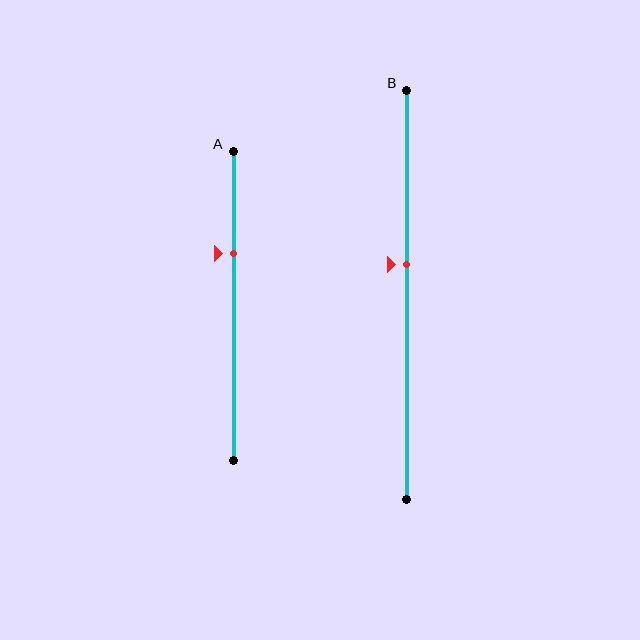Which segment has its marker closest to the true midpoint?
Segment B has its marker closest to the true midpoint.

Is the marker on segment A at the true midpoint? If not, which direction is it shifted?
No, the marker on segment A is shifted upward by about 17% of the segment length.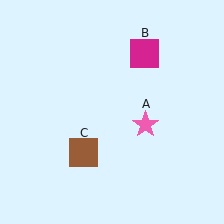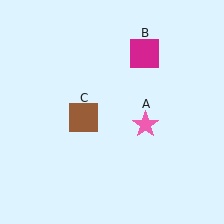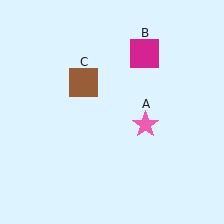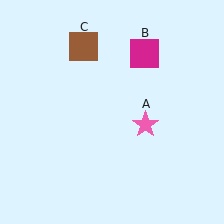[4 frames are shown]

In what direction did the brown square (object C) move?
The brown square (object C) moved up.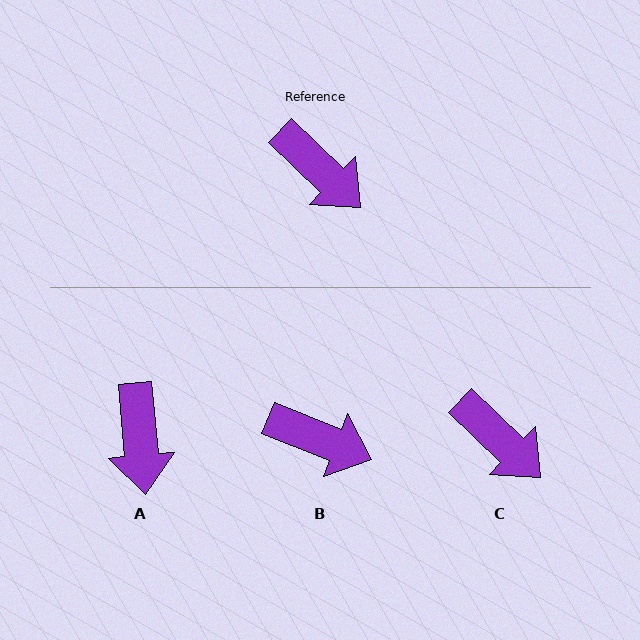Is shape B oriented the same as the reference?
No, it is off by about 22 degrees.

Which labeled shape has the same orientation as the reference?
C.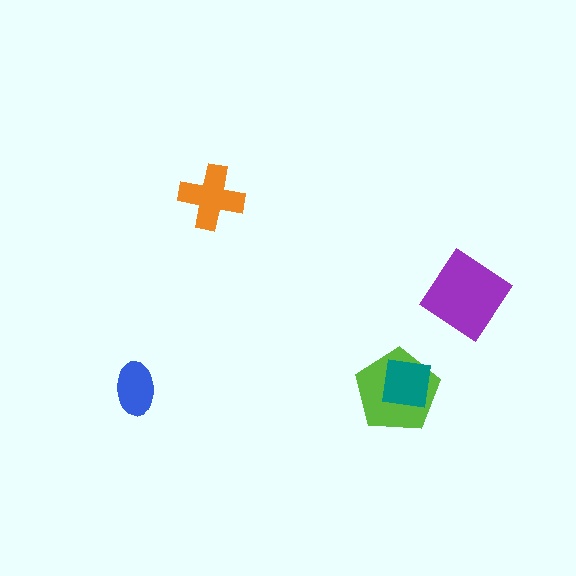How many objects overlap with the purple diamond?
0 objects overlap with the purple diamond.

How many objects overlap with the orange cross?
0 objects overlap with the orange cross.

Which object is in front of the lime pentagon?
The teal square is in front of the lime pentagon.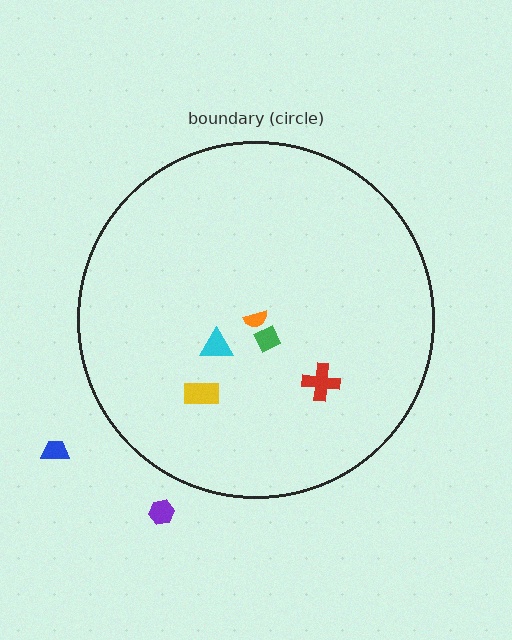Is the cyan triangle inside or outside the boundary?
Inside.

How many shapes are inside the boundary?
5 inside, 2 outside.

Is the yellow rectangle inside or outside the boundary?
Inside.